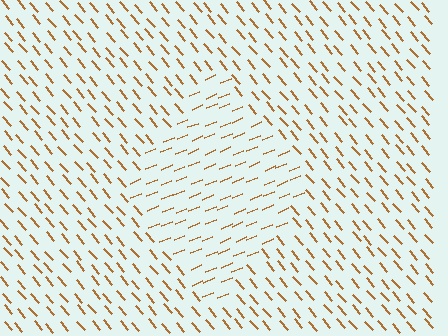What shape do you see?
I see a diamond.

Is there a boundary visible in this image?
Yes, there is a texture boundary formed by a change in line orientation.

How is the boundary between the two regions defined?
The boundary is defined purely by a change in line orientation (approximately 72 degrees difference). All lines are the same color and thickness.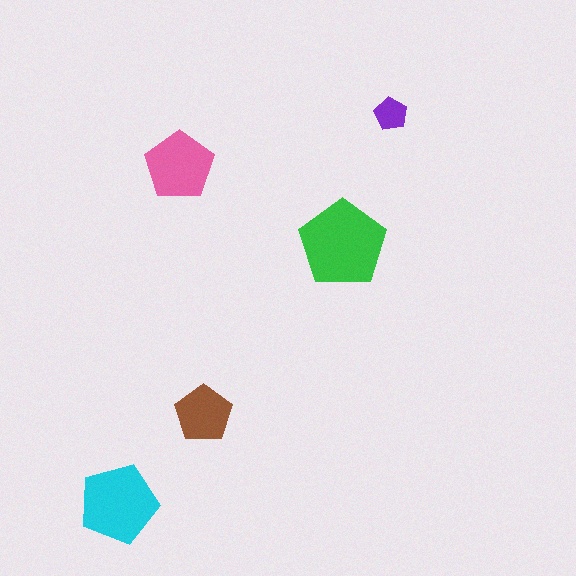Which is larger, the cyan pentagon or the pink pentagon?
The cyan one.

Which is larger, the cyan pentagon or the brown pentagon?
The cyan one.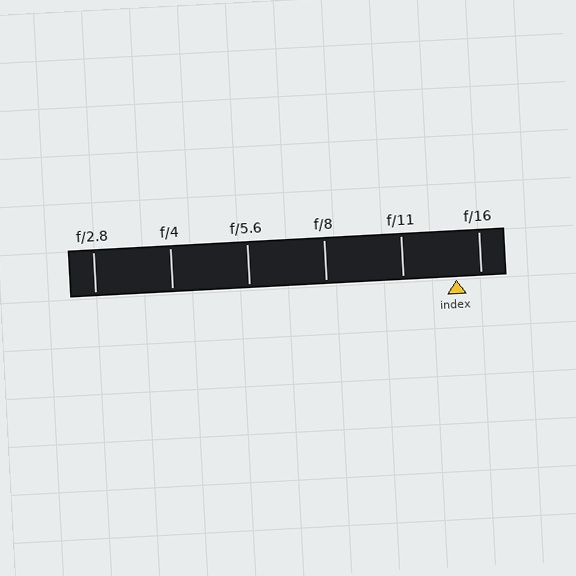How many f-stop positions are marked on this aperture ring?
There are 6 f-stop positions marked.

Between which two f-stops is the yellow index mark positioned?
The index mark is between f/11 and f/16.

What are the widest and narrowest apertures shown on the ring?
The widest aperture shown is f/2.8 and the narrowest is f/16.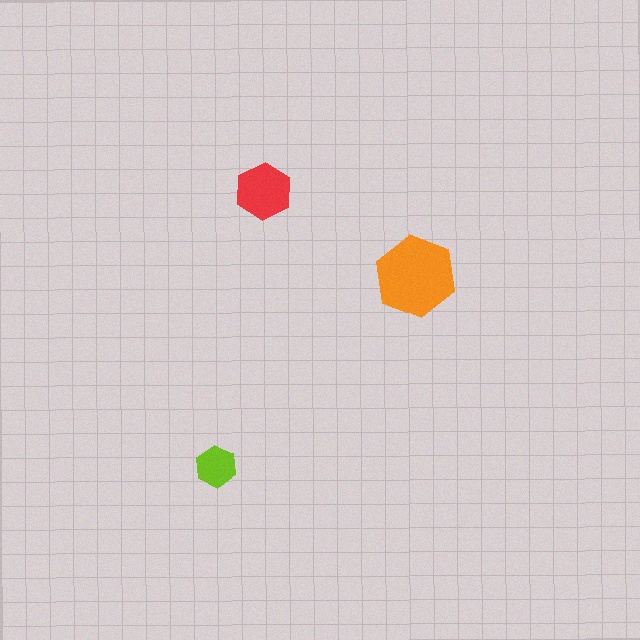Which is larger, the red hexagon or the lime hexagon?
The red one.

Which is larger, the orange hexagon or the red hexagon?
The orange one.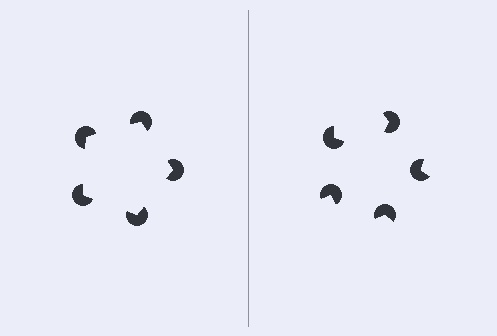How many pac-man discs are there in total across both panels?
10 — 5 on each side.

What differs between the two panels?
The pac-man discs are positioned identically on both sides; only the wedge orientations differ. On the left they align to a pentagon; on the right they are misaligned.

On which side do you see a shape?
An illusory pentagon appears on the left side. On the right side the wedge cuts are rotated, so no coherent shape forms.